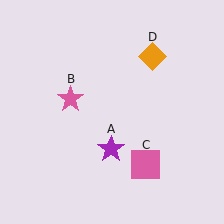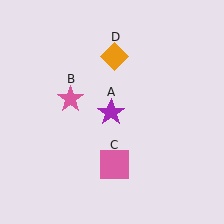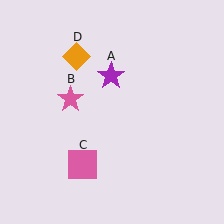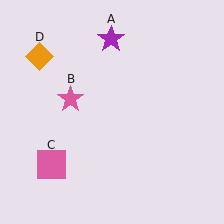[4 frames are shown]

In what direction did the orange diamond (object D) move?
The orange diamond (object D) moved left.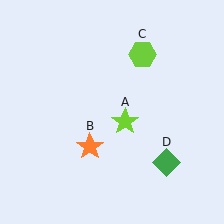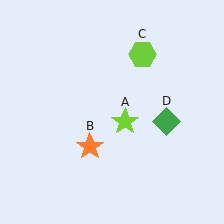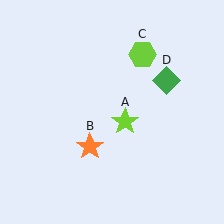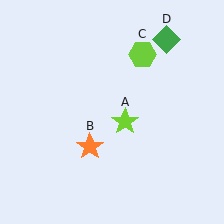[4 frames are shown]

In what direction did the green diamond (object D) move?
The green diamond (object D) moved up.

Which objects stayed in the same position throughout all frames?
Lime star (object A) and orange star (object B) and lime hexagon (object C) remained stationary.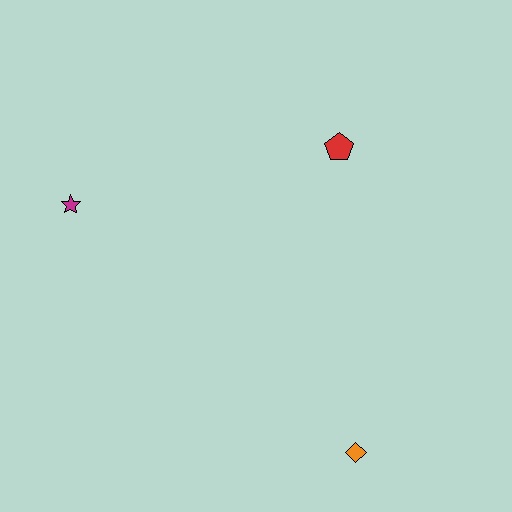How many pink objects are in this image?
There are no pink objects.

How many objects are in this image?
There are 3 objects.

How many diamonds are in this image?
There is 1 diamond.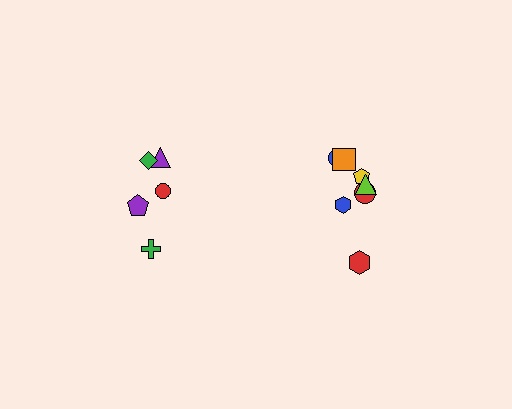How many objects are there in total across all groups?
There are 12 objects.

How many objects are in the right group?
There are 7 objects.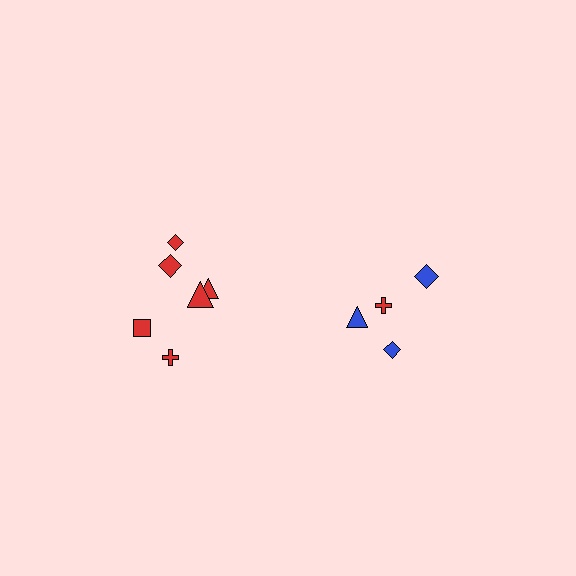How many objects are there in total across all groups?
There are 10 objects.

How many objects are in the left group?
There are 6 objects.